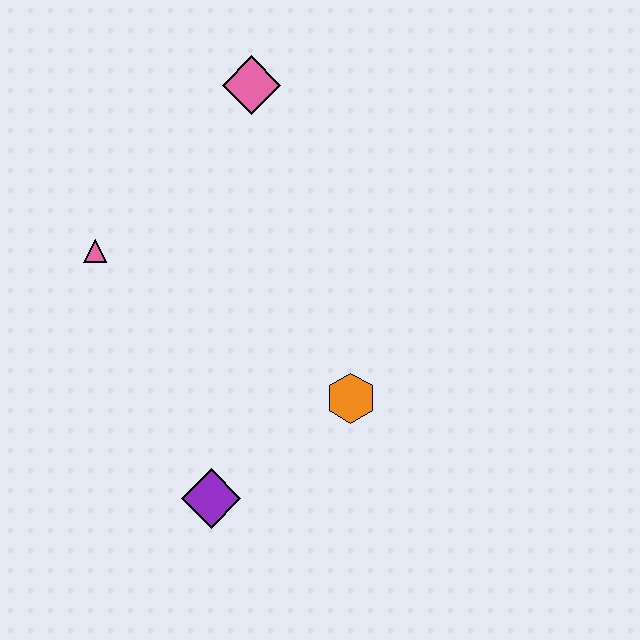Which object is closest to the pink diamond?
The pink triangle is closest to the pink diamond.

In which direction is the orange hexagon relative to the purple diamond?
The orange hexagon is to the right of the purple diamond.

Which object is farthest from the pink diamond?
The purple diamond is farthest from the pink diamond.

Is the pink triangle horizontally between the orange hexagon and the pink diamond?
No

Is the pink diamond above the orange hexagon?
Yes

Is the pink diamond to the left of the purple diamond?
No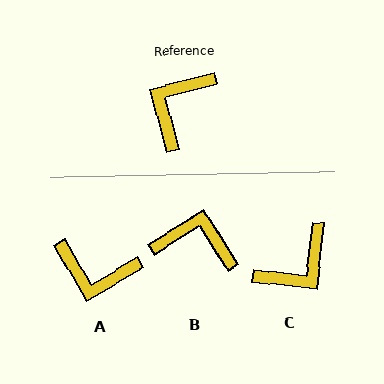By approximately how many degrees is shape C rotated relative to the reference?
Approximately 159 degrees counter-clockwise.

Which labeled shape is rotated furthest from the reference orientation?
C, about 159 degrees away.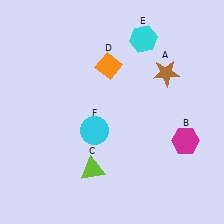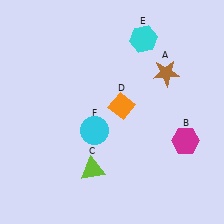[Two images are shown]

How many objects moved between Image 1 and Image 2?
1 object moved between the two images.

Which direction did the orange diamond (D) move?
The orange diamond (D) moved down.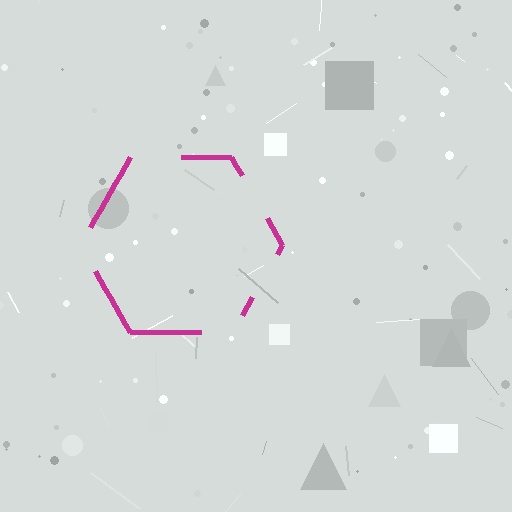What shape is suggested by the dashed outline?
The dashed outline suggests a hexagon.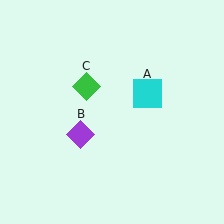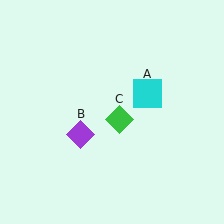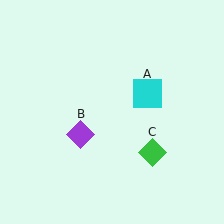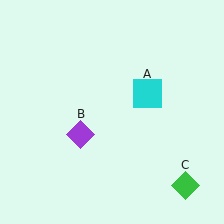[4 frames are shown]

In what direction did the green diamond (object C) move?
The green diamond (object C) moved down and to the right.